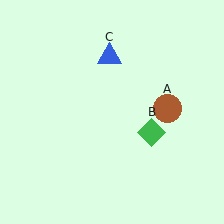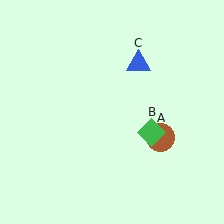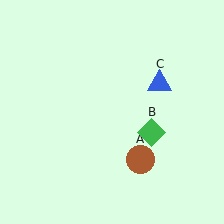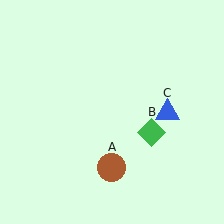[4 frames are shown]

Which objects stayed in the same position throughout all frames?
Green diamond (object B) remained stationary.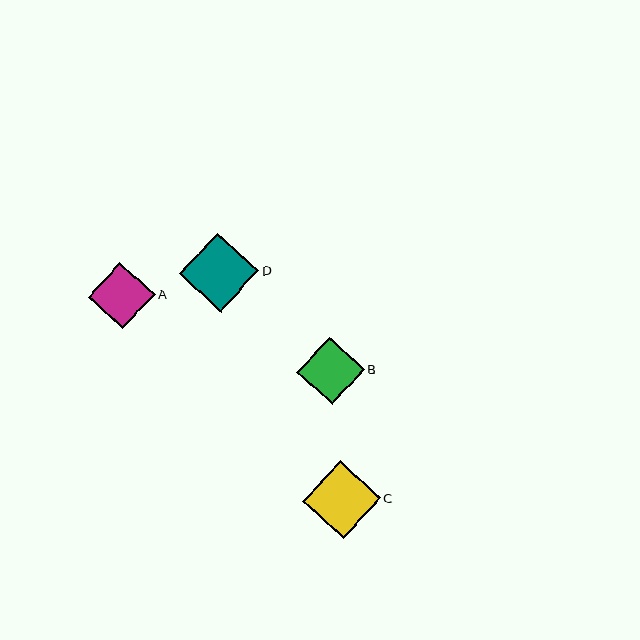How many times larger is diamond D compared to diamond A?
Diamond D is approximately 1.2 times the size of diamond A.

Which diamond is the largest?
Diamond D is the largest with a size of approximately 79 pixels.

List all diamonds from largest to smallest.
From largest to smallest: D, C, B, A.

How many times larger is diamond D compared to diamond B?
Diamond D is approximately 1.2 times the size of diamond B.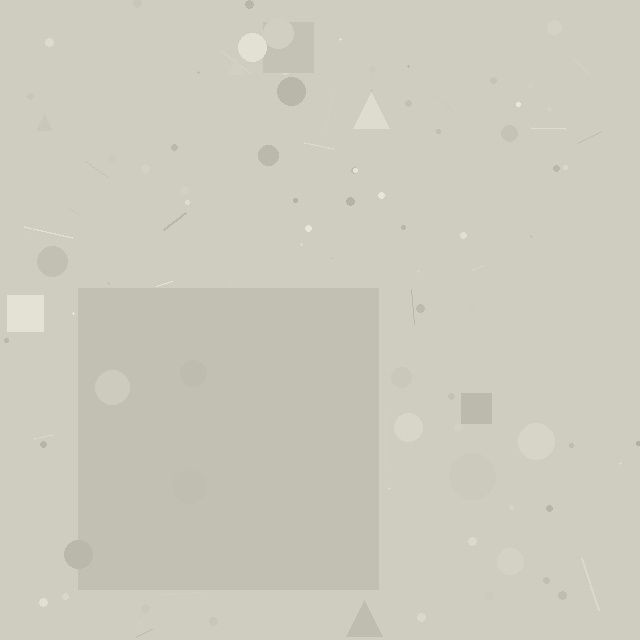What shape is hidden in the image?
A square is hidden in the image.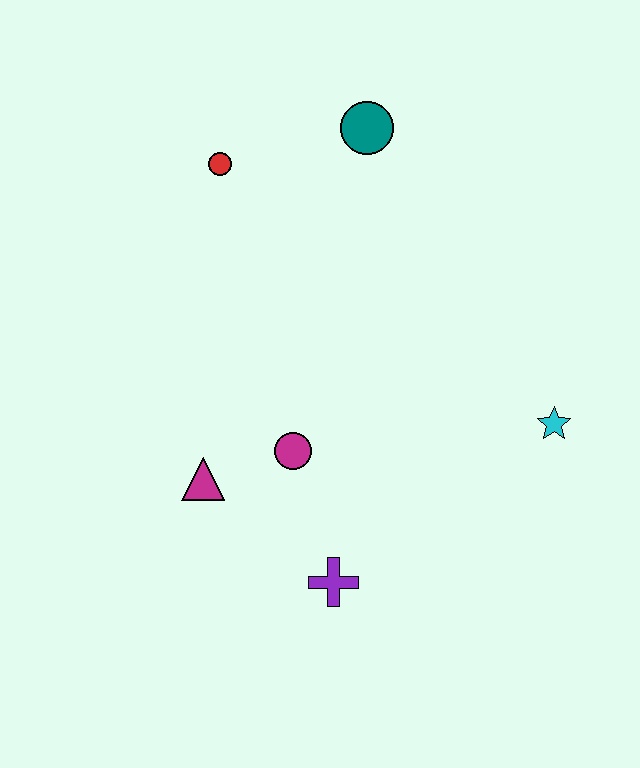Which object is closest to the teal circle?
The red circle is closest to the teal circle.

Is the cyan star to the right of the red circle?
Yes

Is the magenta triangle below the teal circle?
Yes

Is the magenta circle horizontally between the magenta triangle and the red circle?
No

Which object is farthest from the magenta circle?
The teal circle is farthest from the magenta circle.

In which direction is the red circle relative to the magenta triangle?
The red circle is above the magenta triangle.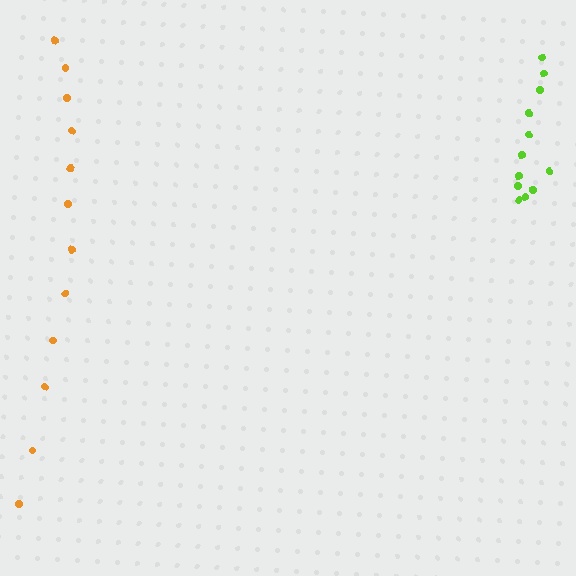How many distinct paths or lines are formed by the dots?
There are 2 distinct paths.